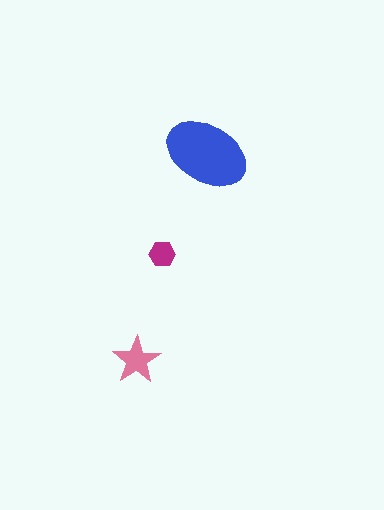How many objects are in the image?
There are 3 objects in the image.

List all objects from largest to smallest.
The blue ellipse, the pink star, the magenta hexagon.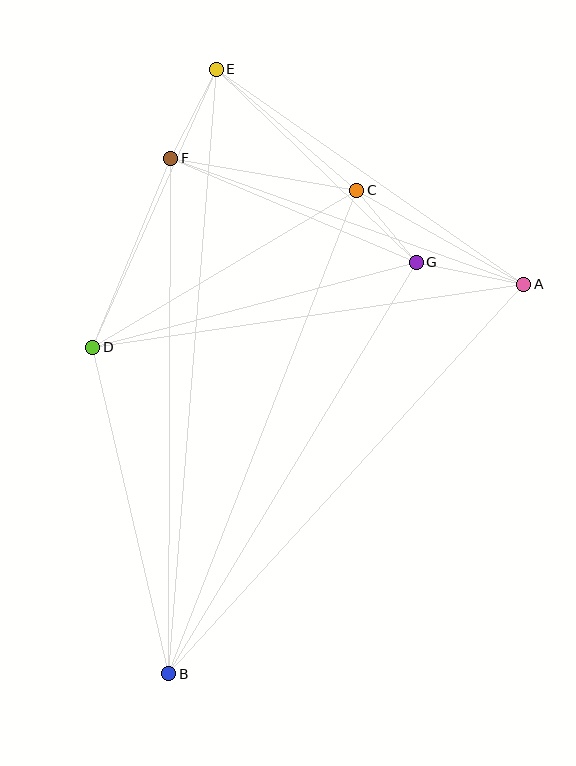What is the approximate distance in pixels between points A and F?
The distance between A and F is approximately 375 pixels.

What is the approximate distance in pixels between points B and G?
The distance between B and G is approximately 480 pixels.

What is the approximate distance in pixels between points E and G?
The distance between E and G is approximately 278 pixels.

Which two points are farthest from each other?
Points B and E are farthest from each other.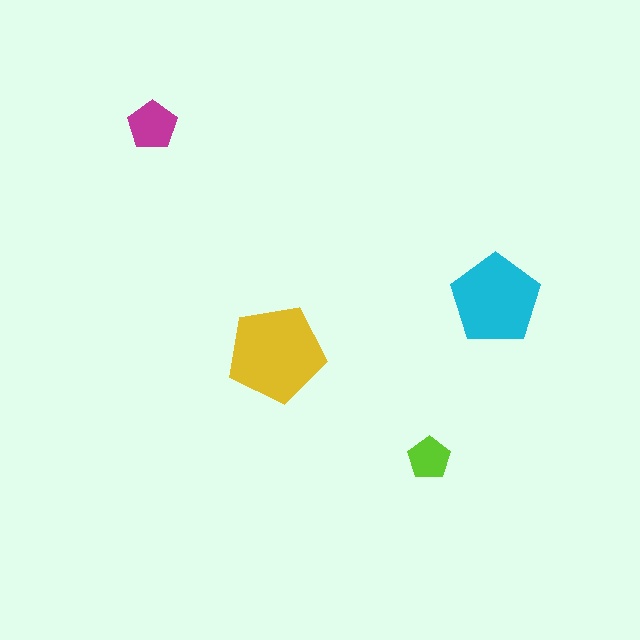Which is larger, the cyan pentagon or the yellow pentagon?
The yellow one.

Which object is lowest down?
The lime pentagon is bottommost.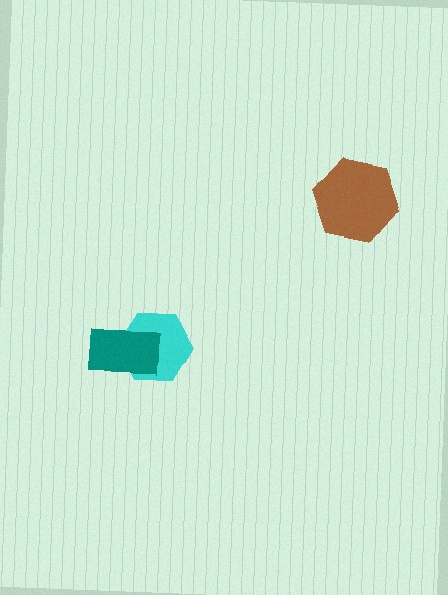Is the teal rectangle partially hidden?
No, no other shape covers it.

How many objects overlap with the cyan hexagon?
1 object overlaps with the cyan hexagon.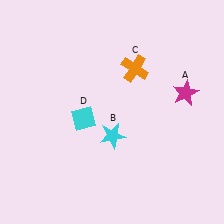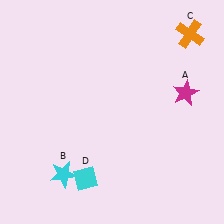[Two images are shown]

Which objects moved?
The objects that moved are: the cyan star (B), the orange cross (C), the cyan diamond (D).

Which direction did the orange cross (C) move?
The orange cross (C) moved right.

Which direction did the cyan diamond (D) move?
The cyan diamond (D) moved down.